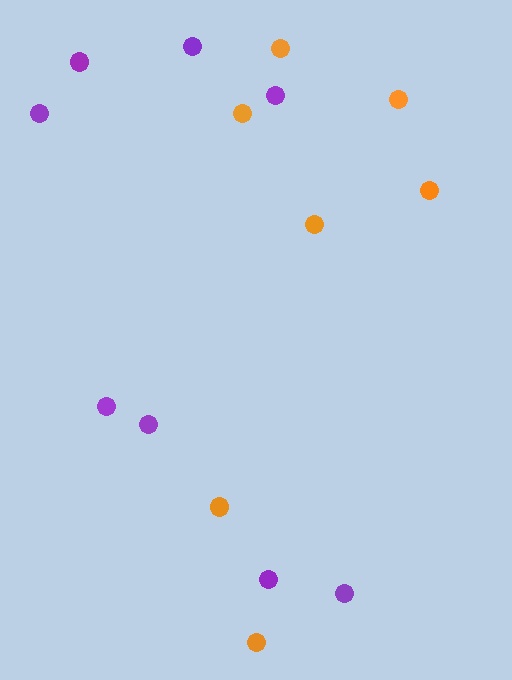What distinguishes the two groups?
There are 2 groups: one group of purple circles (8) and one group of orange circles (7).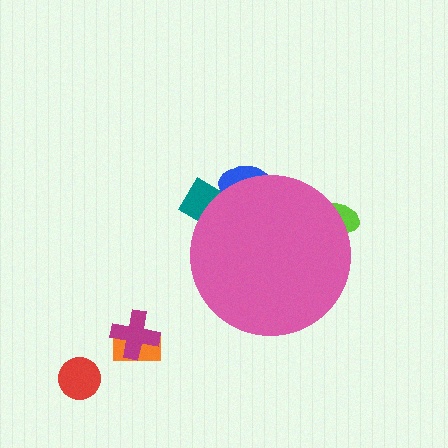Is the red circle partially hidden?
No, the red circle is fully visible.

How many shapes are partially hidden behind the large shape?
3 shapes are partially hidden.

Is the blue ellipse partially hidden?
Yes, the blue ellipse is partially hidden behind the pink circle.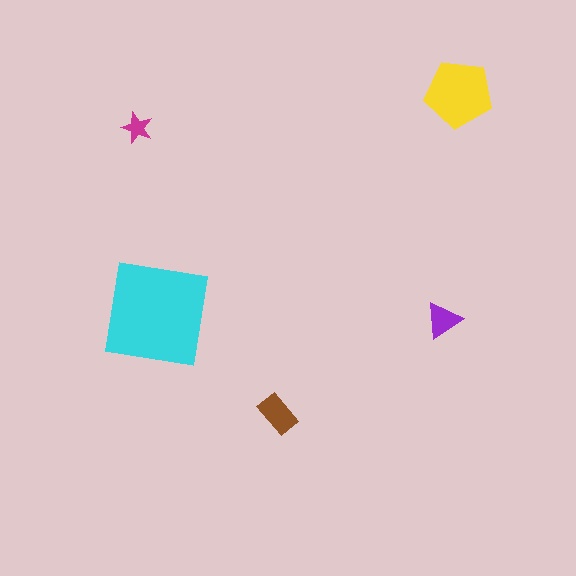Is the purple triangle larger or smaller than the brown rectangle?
Smaller.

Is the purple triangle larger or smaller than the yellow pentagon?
Smaller.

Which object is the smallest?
The magenta star.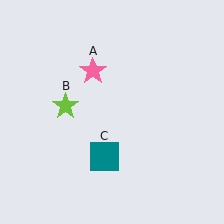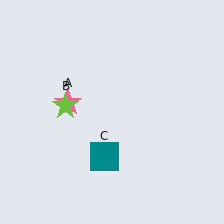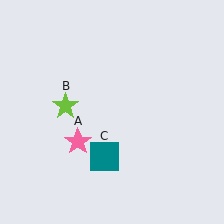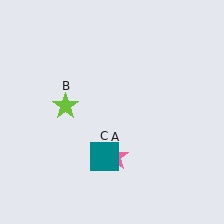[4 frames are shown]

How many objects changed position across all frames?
1 object changed position: pink star (object A).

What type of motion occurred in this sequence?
The pink star (object A) rotated counterclockwise around the center of the scene.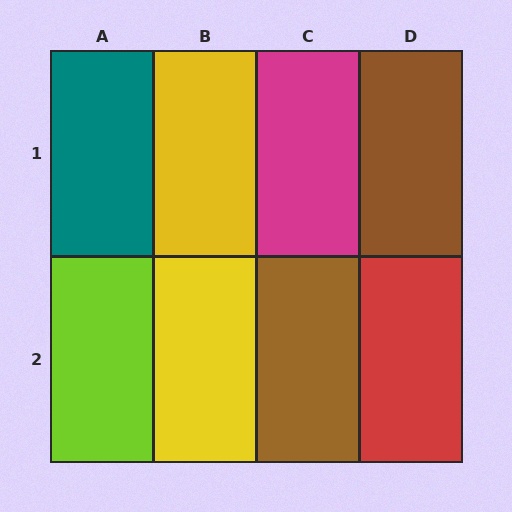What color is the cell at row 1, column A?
Teal.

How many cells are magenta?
1 cell is magenta.